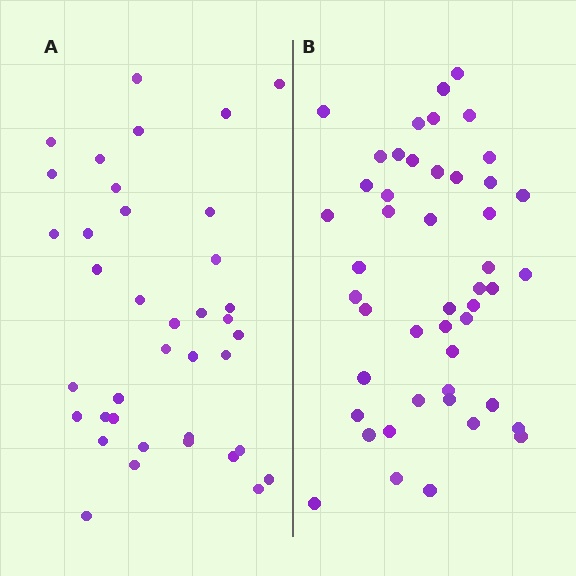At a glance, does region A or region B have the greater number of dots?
Region B (the right region) has more dots.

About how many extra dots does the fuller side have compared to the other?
Region B has roughly 8 or so more dots than region A.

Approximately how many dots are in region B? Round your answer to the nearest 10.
About 50 dots. (The exact count is 47, which rounds to 50.)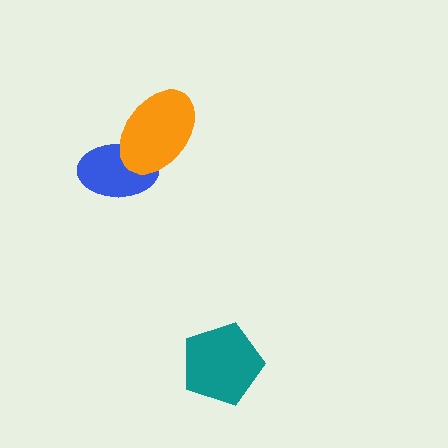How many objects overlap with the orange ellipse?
1 object overlaps with the orange ellipse.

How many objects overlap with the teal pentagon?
0 objects overlap with the teal pentagon.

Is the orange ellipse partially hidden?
No, no other shape covers it.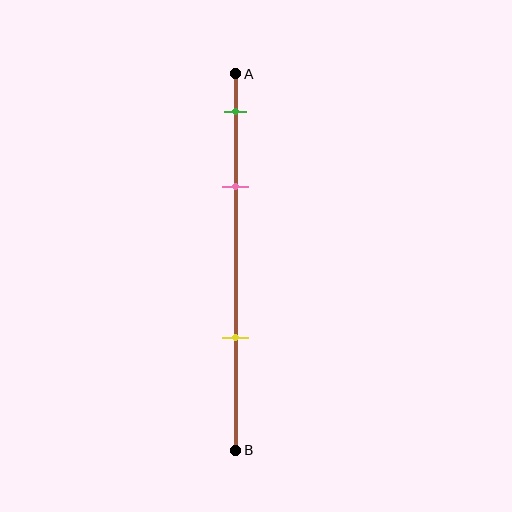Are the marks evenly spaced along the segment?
No, the marks are not evenly spaced.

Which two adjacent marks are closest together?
The green and pink marks are the closest adjacent pair.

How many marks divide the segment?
There are 3 marks dividing the segment.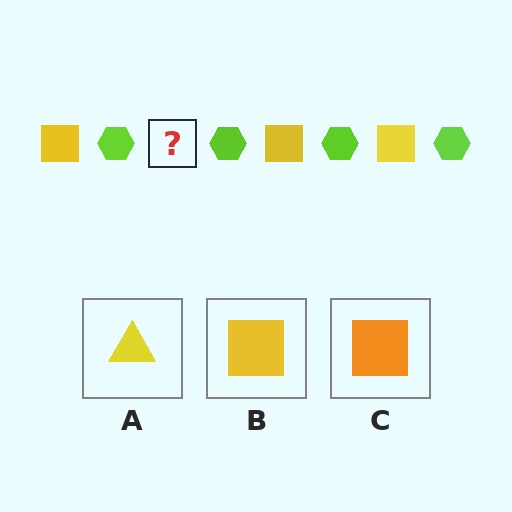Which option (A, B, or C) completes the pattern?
B.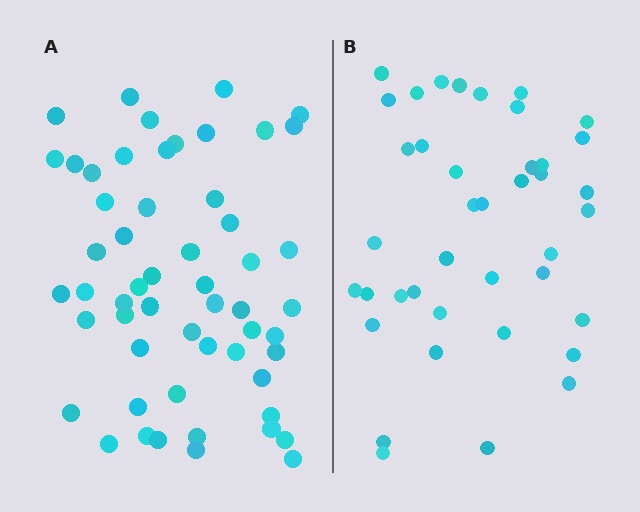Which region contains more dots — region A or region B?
Region A (the left region) has more dots.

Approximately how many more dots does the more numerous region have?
Region A has approximately 15 more dots than region B.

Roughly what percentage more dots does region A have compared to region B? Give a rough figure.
About 40% more.